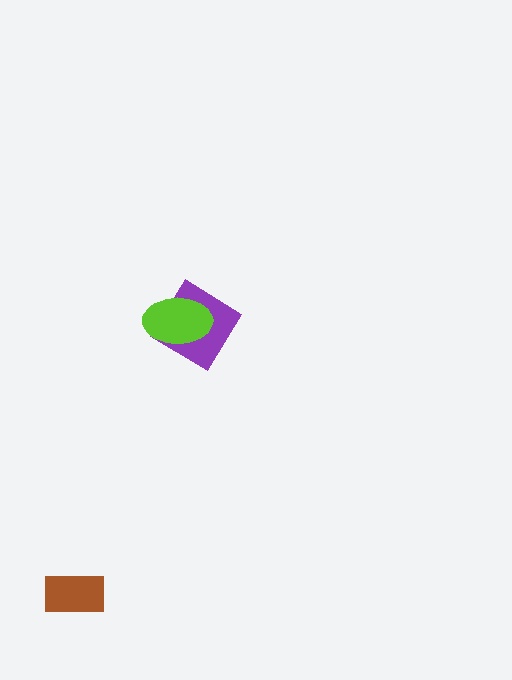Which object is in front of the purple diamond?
The lime ellipse is in front of the purple diamond.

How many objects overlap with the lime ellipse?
1 object overlaps with the lime ellipse.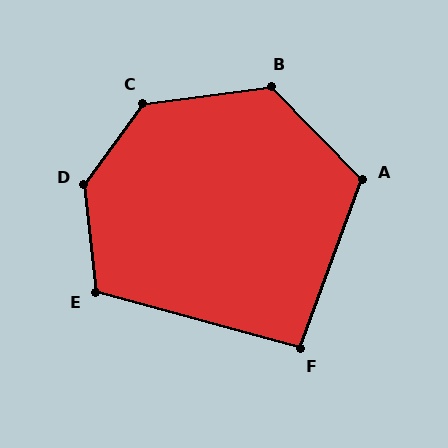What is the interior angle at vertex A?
Approximately 115 degrees (obtuse).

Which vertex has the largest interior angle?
D, at approximately 138 degrees.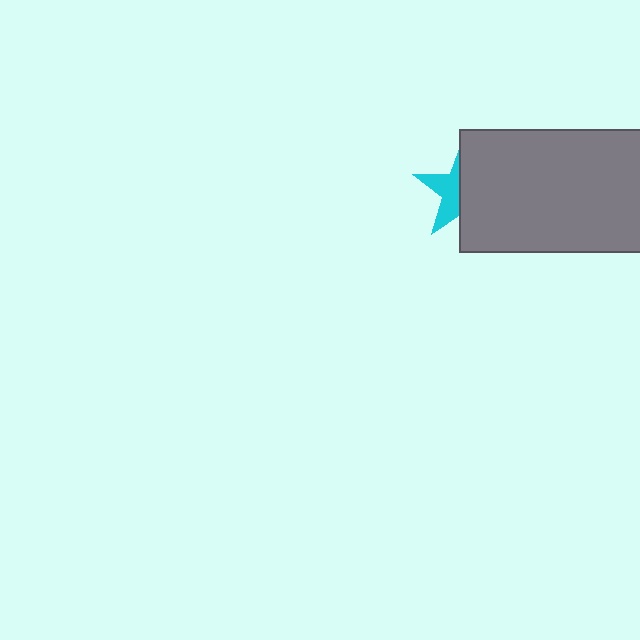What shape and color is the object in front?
The object in front is a gray rectangle.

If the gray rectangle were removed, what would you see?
You would see the complete cyan star.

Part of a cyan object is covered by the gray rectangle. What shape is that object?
It is a star.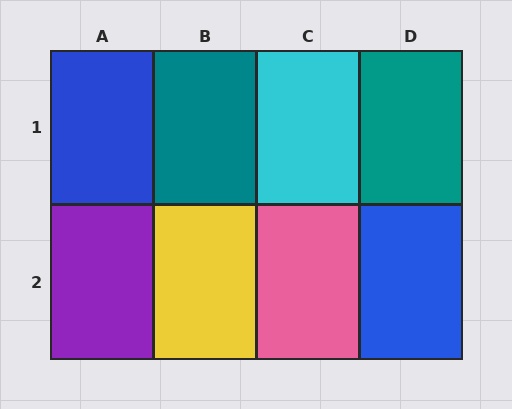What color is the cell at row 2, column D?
Blue.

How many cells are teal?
2 cells are teal.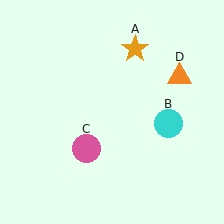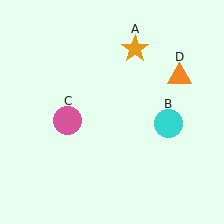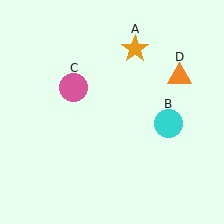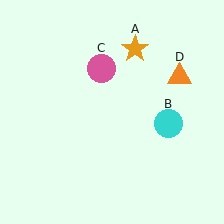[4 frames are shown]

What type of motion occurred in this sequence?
The pink circle (object C) rotated clockwise around the center of the scene.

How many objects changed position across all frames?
1 object changed position: pink circle (object C).